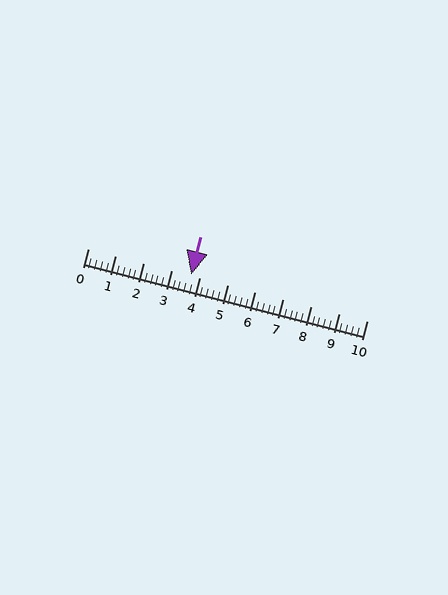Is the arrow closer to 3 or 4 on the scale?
The arrow is closer to 4.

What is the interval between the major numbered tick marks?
The major tick marks are spaced 1 units apart.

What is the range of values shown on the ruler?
The ruler shows values from 0 to 10.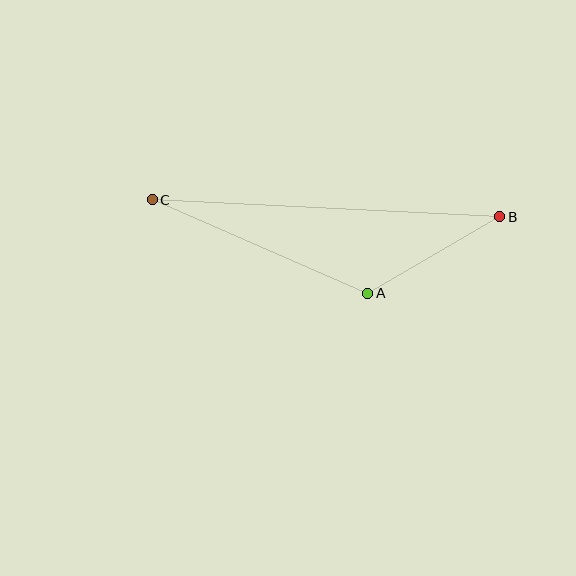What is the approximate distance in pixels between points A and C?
The distance between A and C is approximately 235 pixels.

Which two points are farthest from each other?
Points B and C are farthest from each other.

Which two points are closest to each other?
Points A and B are closest to each other.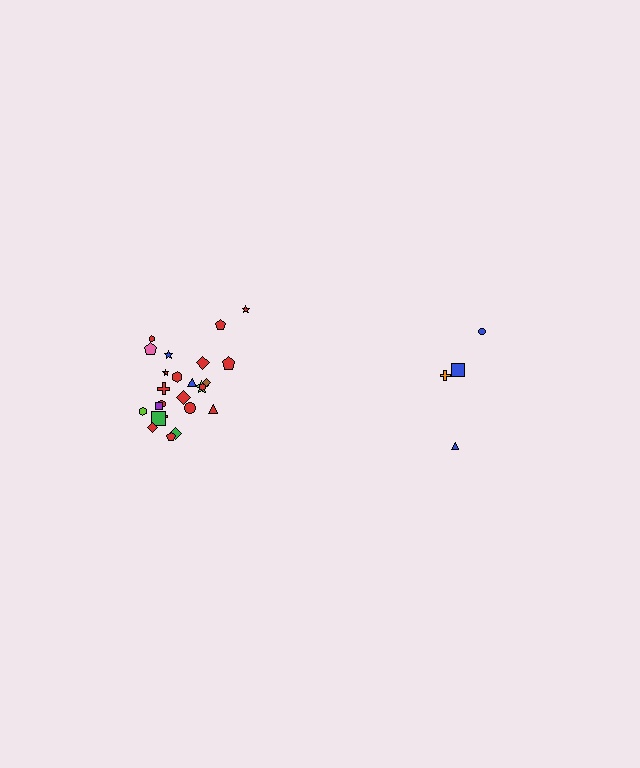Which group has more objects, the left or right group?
The left group.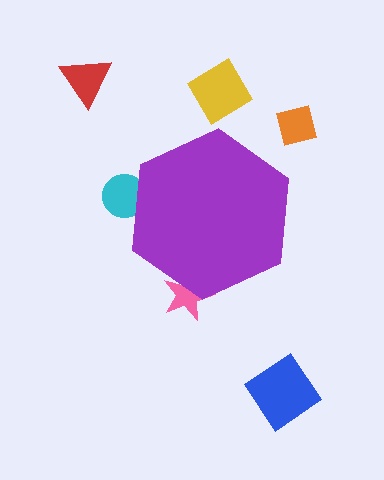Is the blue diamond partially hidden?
No, the blue diamond is fully visible.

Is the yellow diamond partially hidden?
No, the yellow diamond is fully visible.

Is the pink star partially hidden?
Yes, the pink star is partially hidden behind the purple hexagon.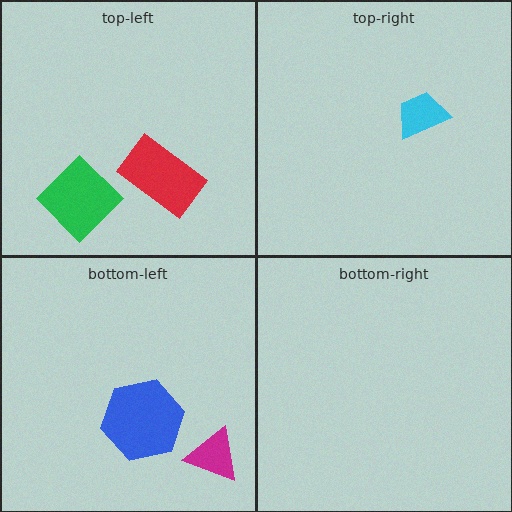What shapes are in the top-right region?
The cyan trapezoid.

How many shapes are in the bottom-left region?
2.